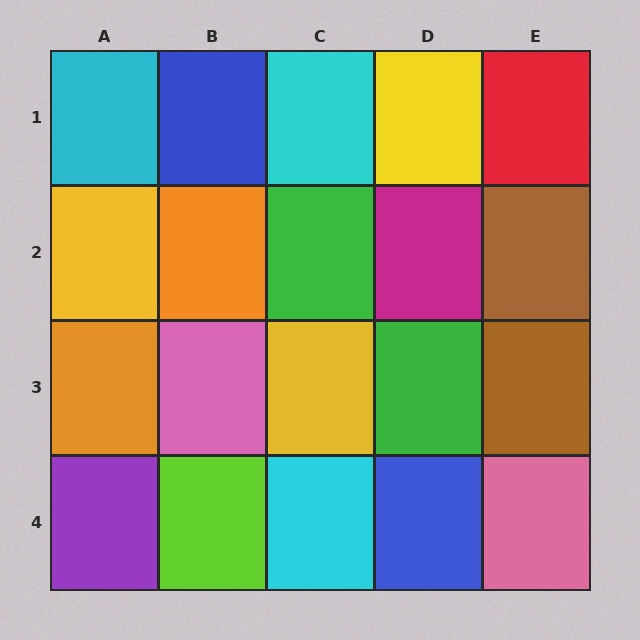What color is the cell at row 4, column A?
Purple.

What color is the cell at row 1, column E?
Red.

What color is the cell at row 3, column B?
Pink.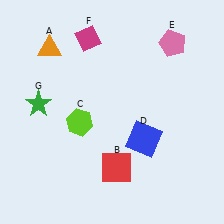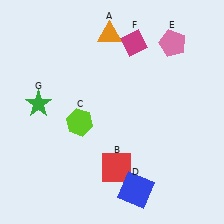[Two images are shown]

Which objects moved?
The objects that moved are: the orange triangle (A), the blue square (D), the magenta diamond (F).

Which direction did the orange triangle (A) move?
The orange triangle (A) moved right.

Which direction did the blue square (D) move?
The blue square (D) moved down.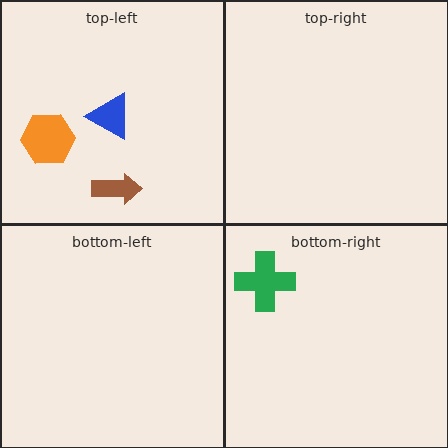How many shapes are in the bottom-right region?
1.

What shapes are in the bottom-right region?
The green cross.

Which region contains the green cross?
The bottom-right region.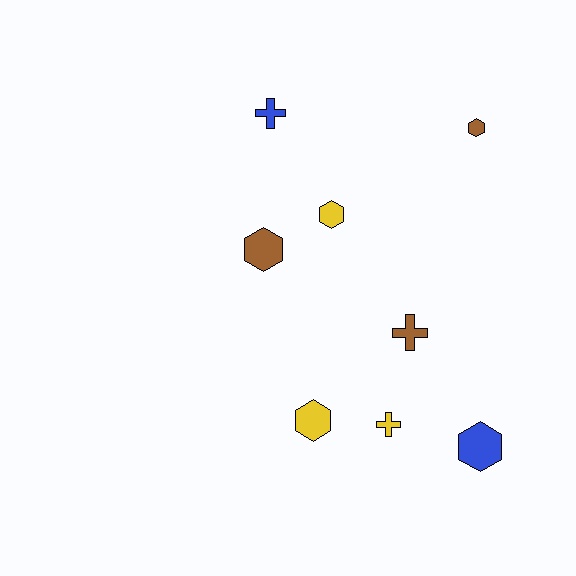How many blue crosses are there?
There is 1 blue cross.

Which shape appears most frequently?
Hexagon, with 5 objects.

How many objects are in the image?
There are 8 objects.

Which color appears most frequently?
Brown, with 3 objects.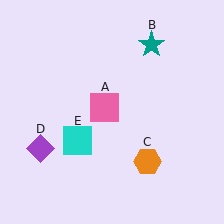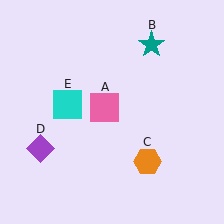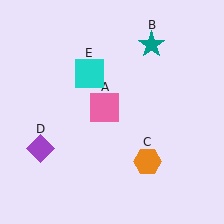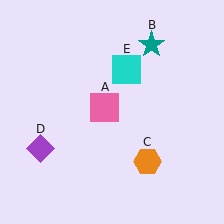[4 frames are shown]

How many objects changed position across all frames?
1 object changed position: cyan square (object E).